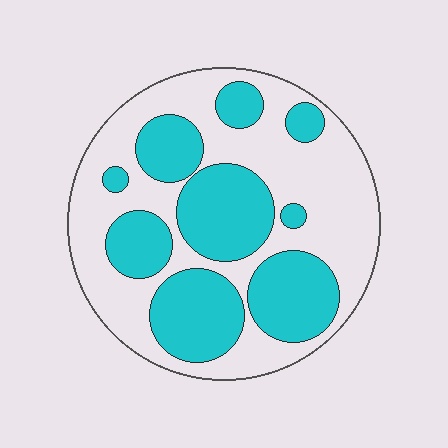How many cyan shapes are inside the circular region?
9.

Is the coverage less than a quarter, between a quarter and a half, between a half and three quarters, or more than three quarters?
Between a quarter and a half.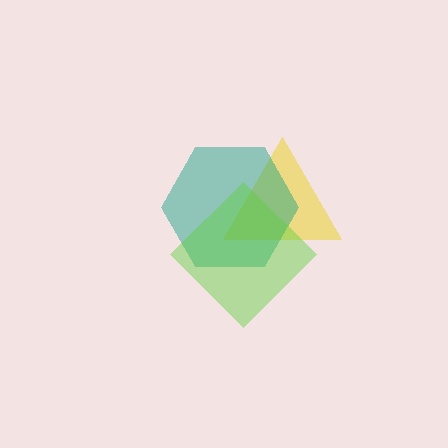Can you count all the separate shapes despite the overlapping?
Yes, there are 3 separate shapes.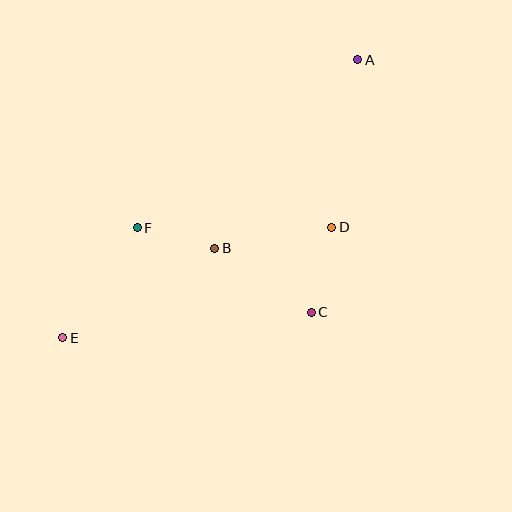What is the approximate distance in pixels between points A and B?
The distance between A and B is approximately 237 pixels.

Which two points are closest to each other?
Points B and F are closest to each other.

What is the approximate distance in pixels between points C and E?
The distance between C and E is approximately 250 pixels.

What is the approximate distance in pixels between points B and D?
The distance between B and D is approximately 119 pixels.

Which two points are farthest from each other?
Points A and E are farthest from each other.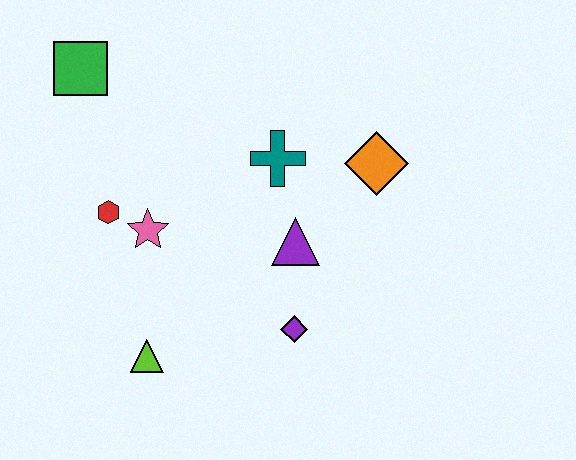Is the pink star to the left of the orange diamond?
Yes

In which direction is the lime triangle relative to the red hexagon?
The lime triangle is below the red hexagon.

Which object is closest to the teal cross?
The purple triangle is closest to the teal cross.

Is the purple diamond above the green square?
No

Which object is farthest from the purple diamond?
The green square is farthest from the purple diamond.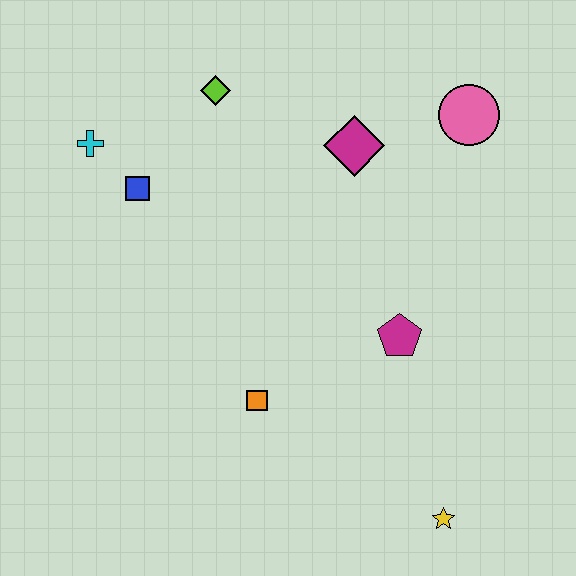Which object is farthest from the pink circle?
The yellow star is farthest from the pink circle.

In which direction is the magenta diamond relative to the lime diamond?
The magenta diamond is to the right of the lime diamond.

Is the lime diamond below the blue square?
No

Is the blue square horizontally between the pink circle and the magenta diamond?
No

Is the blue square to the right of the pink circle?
No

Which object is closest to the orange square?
The magenta pentagon is closest to the orange square.